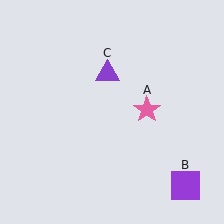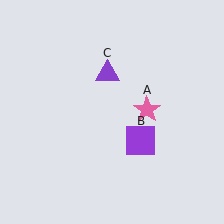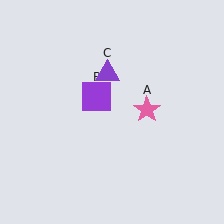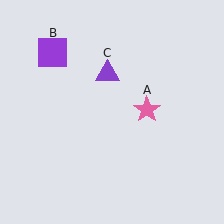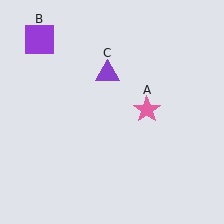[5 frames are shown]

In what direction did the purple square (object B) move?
The purple square (object B) moved up and to the left.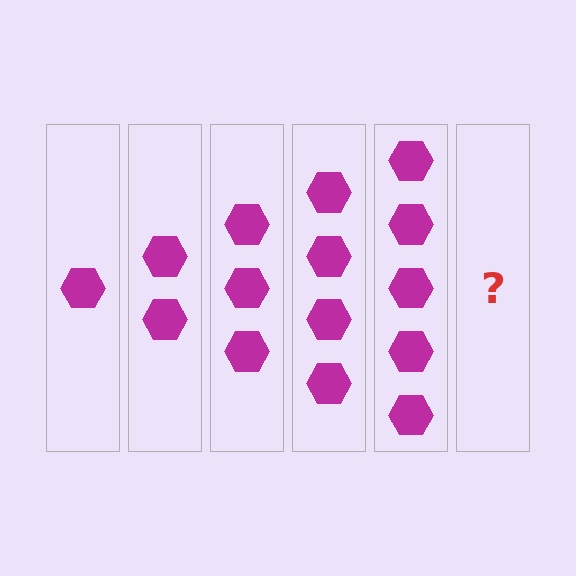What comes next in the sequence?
The next element should be 6 hexagons.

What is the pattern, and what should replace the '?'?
The pattern is that each step adds one more hexagon. The '?' should be 6 hexagons.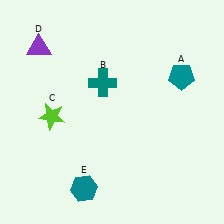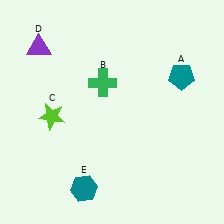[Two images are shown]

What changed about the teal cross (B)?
In Image 1, B is teal. In Image 2, it changed to green.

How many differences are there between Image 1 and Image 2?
There is 1 difference between the two images.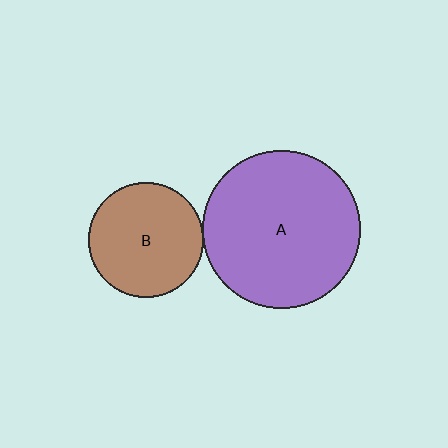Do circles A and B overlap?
Yes.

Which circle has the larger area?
Circle A (purple).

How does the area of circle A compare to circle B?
Approximately 1.9 times.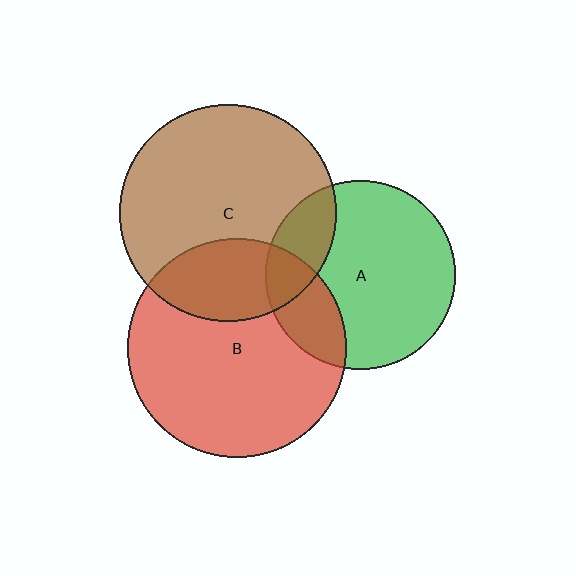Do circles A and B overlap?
Yes.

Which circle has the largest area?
Circle B (red).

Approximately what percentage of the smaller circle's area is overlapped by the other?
Approximately 20%.